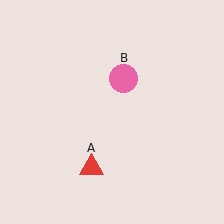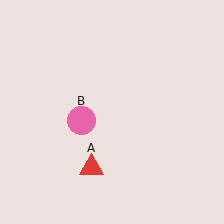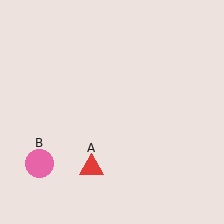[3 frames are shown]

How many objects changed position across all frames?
1 object changed position: pink circle (object B).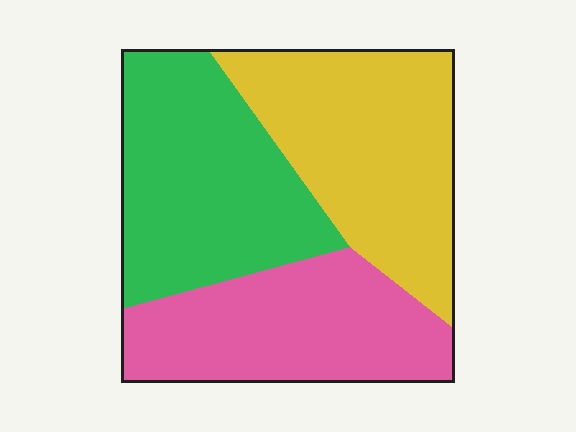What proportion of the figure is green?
Green takes up between a third and a half of the figure.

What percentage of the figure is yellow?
Yellow covers about 35% of the figure.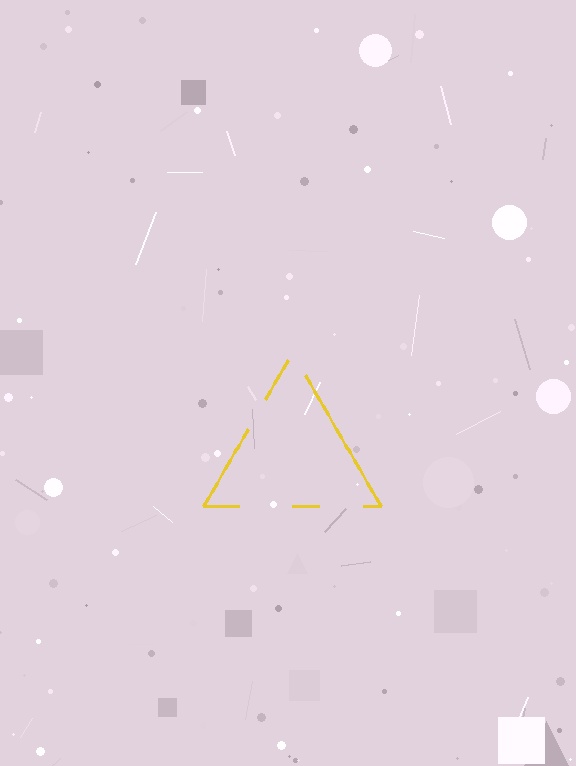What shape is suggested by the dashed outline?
The dashed outline suggests a triangle.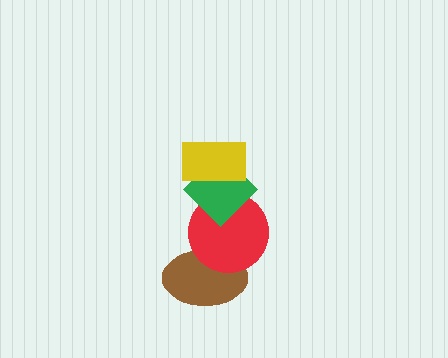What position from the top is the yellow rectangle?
The yellow rectangle is 1st from the top.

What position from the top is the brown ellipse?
The brown ellipse is 4th from the top.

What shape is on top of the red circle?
The green diamond is on top of the red circle.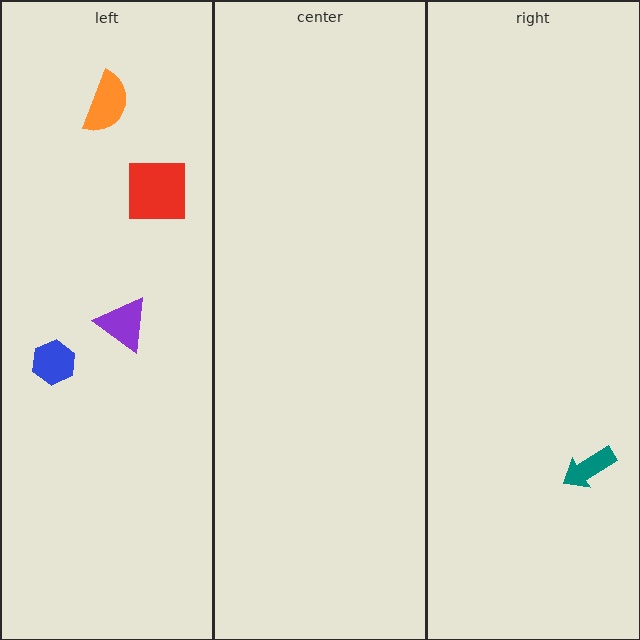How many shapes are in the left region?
4.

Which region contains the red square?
The left region.